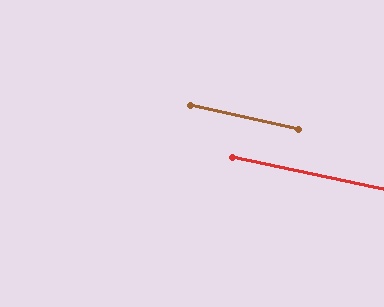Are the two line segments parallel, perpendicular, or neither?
Parallel — their directions differ by only 0.7°.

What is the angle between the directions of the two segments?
Approximately 1 degree.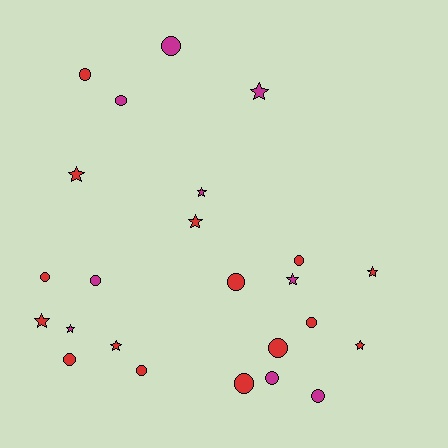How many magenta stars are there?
There are 4 magenta stars.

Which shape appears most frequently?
Circle, with 14 objects.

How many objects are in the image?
There are 24 objects.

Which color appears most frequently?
Red, with 15 objects.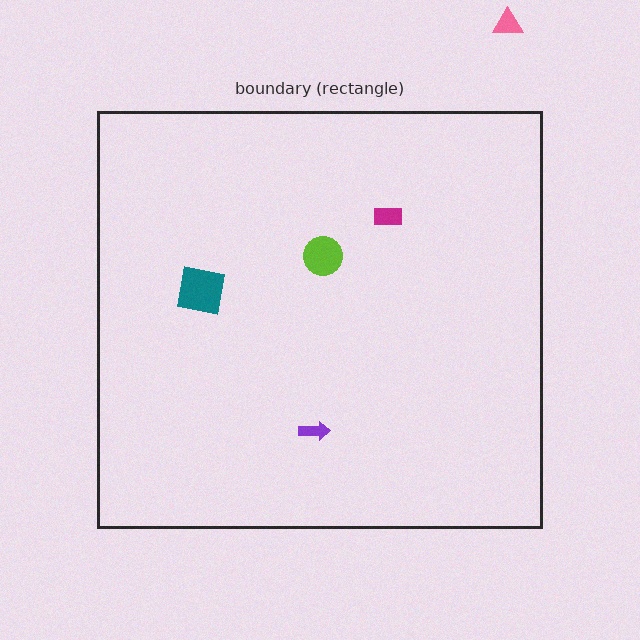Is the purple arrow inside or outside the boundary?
Inside.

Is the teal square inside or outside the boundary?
Inside.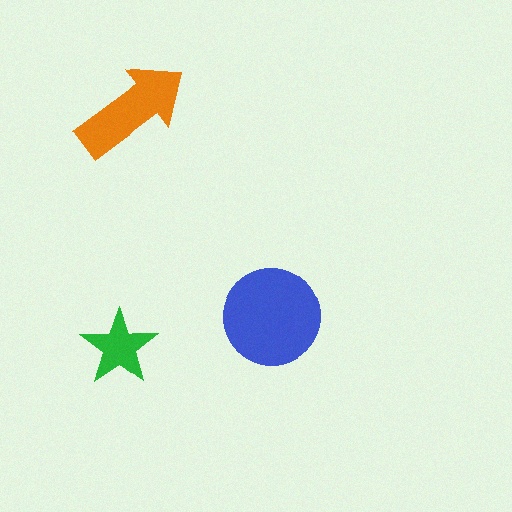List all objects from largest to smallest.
The blue circle, the orange arrow, the green star.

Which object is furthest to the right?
The blue circle is rightmost.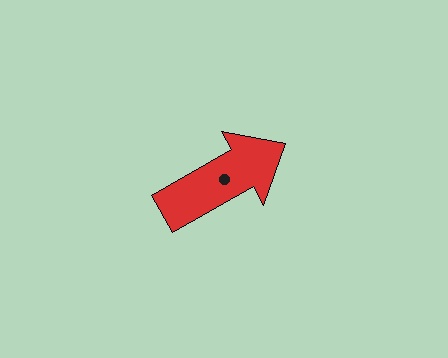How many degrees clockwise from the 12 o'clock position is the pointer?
Approximately 60 degrees.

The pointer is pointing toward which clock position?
Roughly 2 o'clock.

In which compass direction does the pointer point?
Northeast.